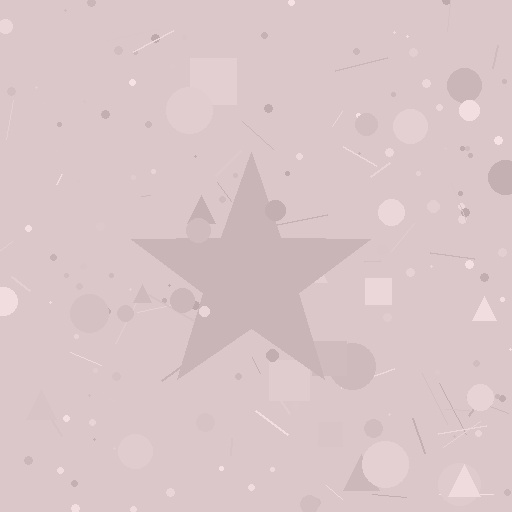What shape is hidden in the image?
A star is hidden in the image.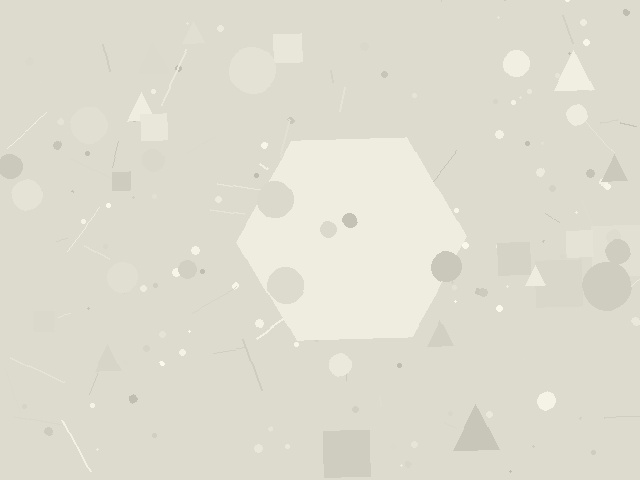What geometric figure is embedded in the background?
A hexagon is embedded in the background.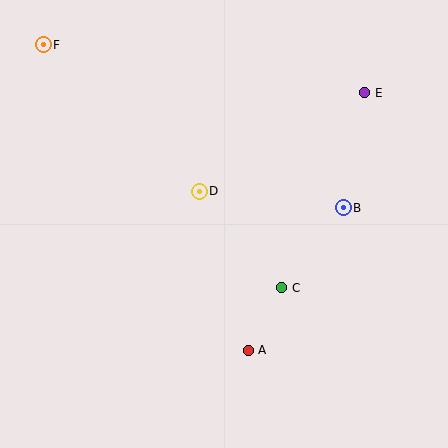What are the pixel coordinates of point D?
Point D is at (199, 191).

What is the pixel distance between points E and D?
The distance between E and D is 193 pixels.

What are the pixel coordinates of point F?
Point F is at (43, 45).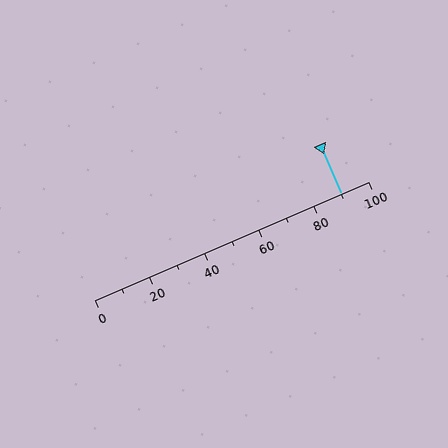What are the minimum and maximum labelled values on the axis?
The axis runs from 0 to 100.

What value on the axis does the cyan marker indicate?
The marker indicates approximately 90.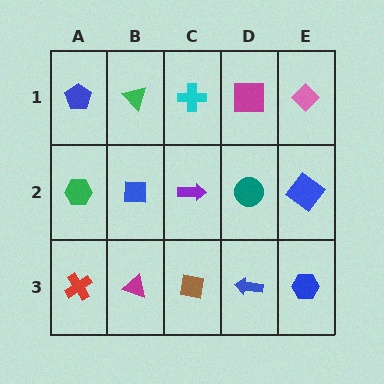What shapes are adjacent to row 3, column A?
A green hexagon (row 2, column A), a magenta triangle (row 3, column B).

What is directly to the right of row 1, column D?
A pink diamond.